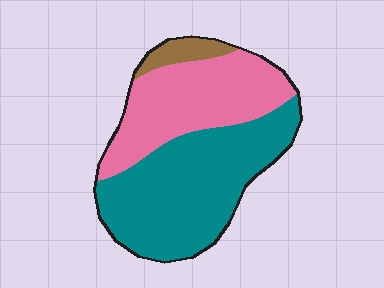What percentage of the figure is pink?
Pink covers about 40% of the figure.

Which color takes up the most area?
Teal, at roughly 55%.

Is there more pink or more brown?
Pink.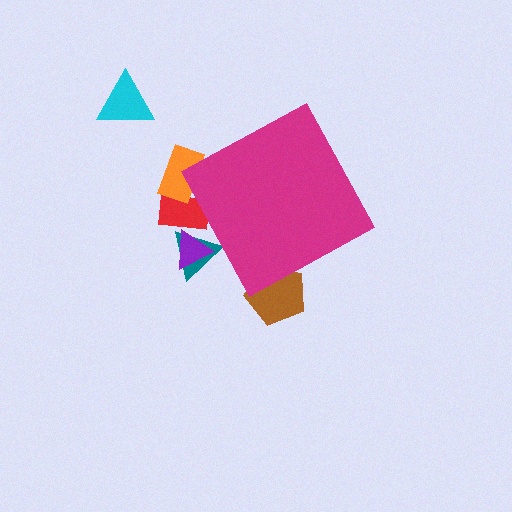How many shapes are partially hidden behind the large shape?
5 shapes are partially hidden.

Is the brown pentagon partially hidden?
Yes, the brown pentagon is partially hidden behind the magenta diamond.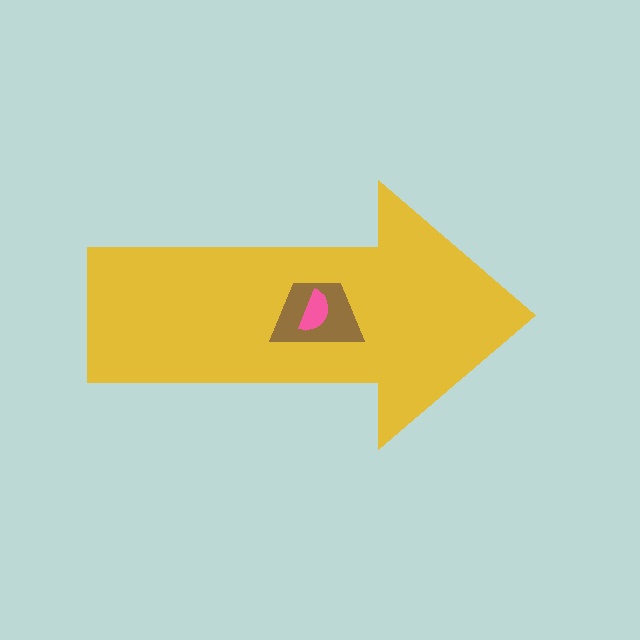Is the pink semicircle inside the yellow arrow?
Yes.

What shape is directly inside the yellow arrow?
The brown trapezoid.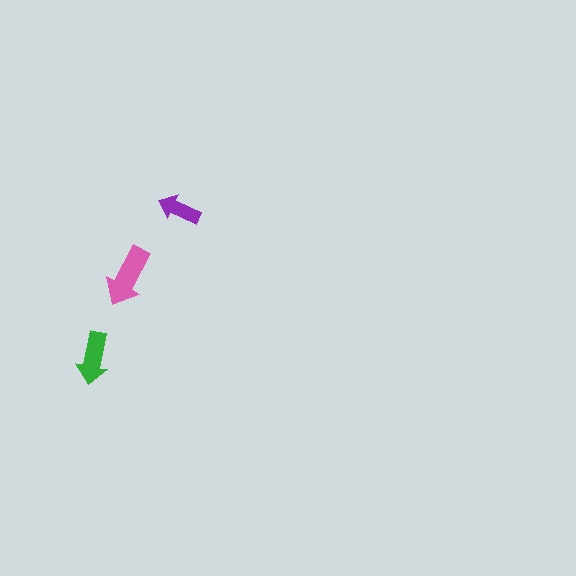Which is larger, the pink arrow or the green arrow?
The pink one.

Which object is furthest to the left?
The green arrow is leftmost.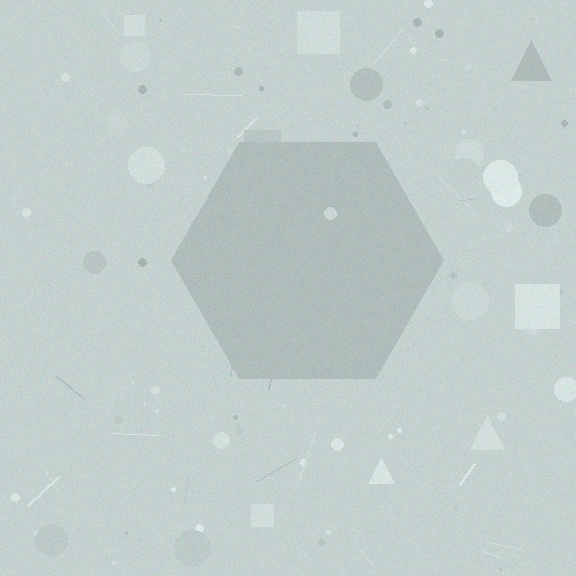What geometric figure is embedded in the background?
A hexagon is embedded in the background.